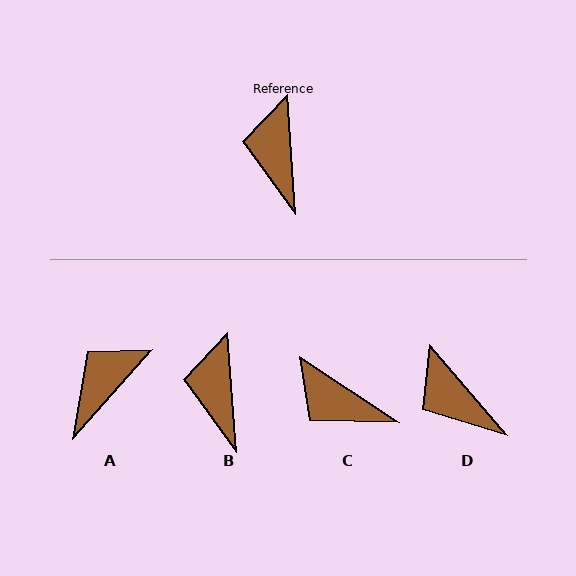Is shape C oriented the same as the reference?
No, it is off by about 52 degrees.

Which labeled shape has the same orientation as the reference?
B.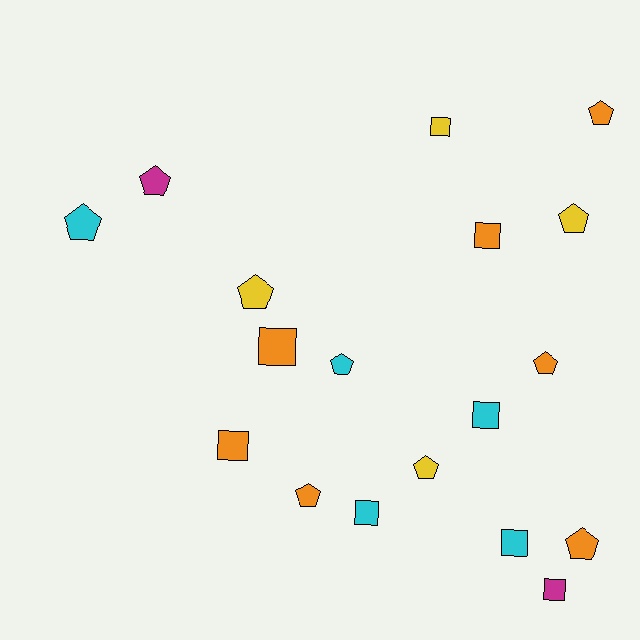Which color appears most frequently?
Orange, with 7 objects.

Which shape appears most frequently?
Pentagon, with 10 objects.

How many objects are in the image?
There are 18 objects.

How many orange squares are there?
There are 3 orange squares.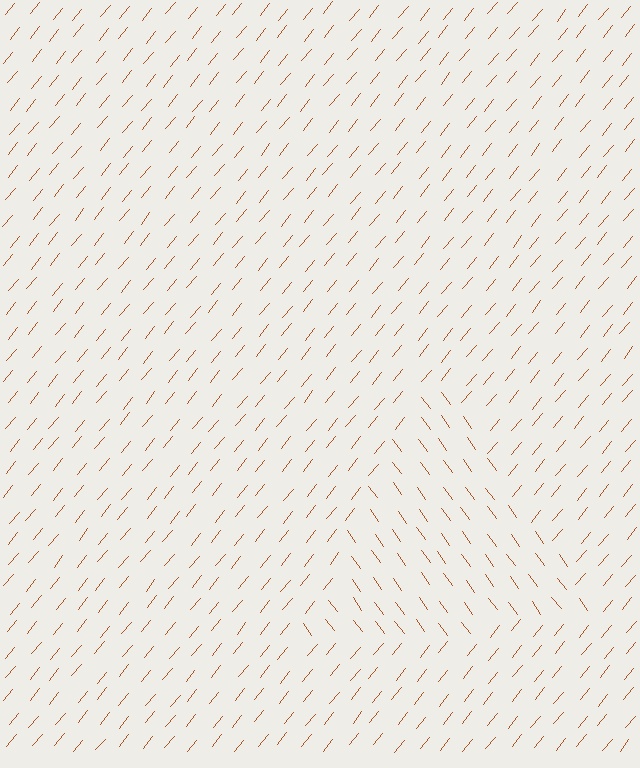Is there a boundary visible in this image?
Yes, there is a texture boundary formed by a change in line orientation.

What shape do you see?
I see a triangle.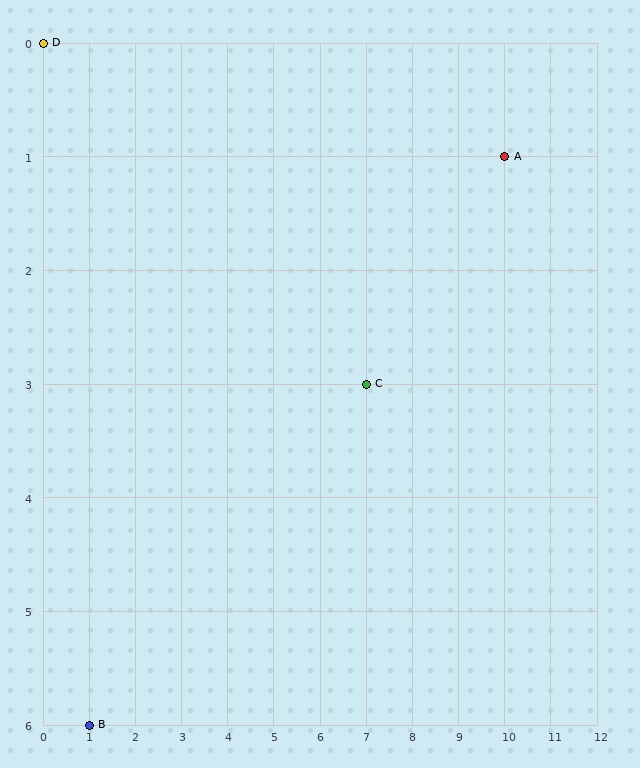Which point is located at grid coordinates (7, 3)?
Point C is at (7, 3).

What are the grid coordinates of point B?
Point B is at grid coordinates (1, 6).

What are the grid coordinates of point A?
Point A is at grid coordinates (10, 1).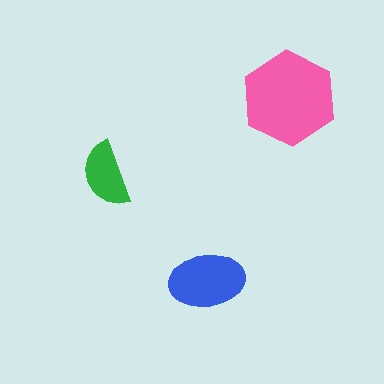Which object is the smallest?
The green semicircle.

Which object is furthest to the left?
The green semicircle is leftmost.